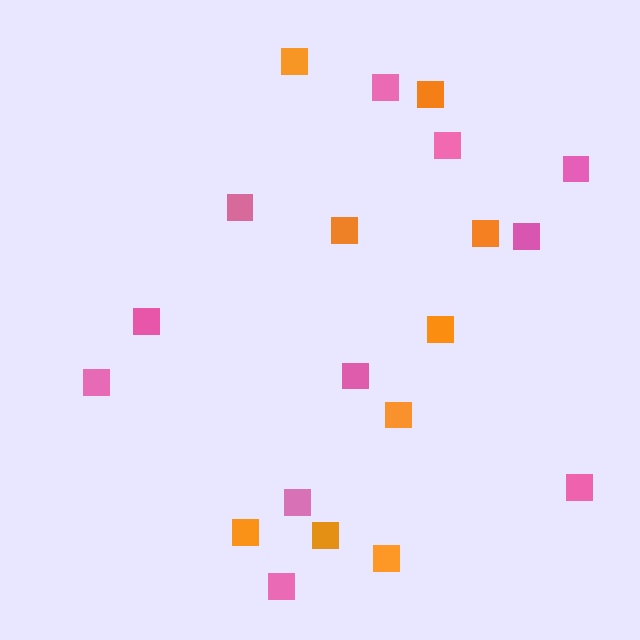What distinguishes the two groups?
There are 2 groups: one group of orange squares (9) and one group of pink squares (11).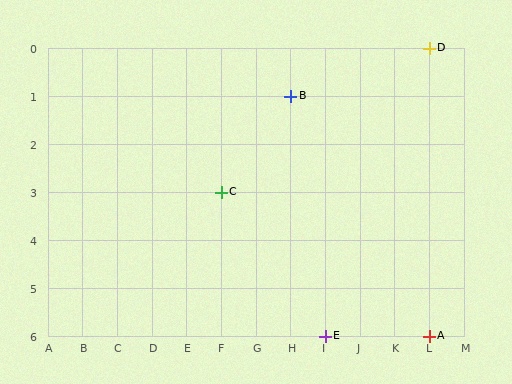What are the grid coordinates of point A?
Point A is at grid coordinates (L, 6).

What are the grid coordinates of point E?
Point E is at grid coordinates (I, 6).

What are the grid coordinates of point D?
Point D is at grid coordinates (L, 0).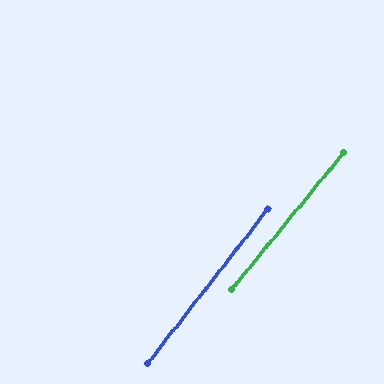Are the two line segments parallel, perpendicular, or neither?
Parallel — their directions differ by only 1.7°.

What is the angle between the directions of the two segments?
Approximately 2 degrees.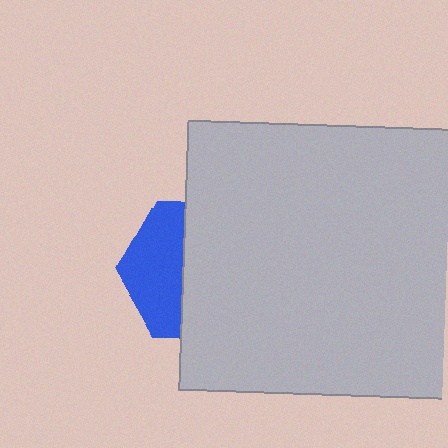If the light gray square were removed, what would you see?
You would see the complete blue hexagon.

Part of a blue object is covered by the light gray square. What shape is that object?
It is a hexagon.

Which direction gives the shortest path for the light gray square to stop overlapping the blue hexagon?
Moving right gives the shortest separation.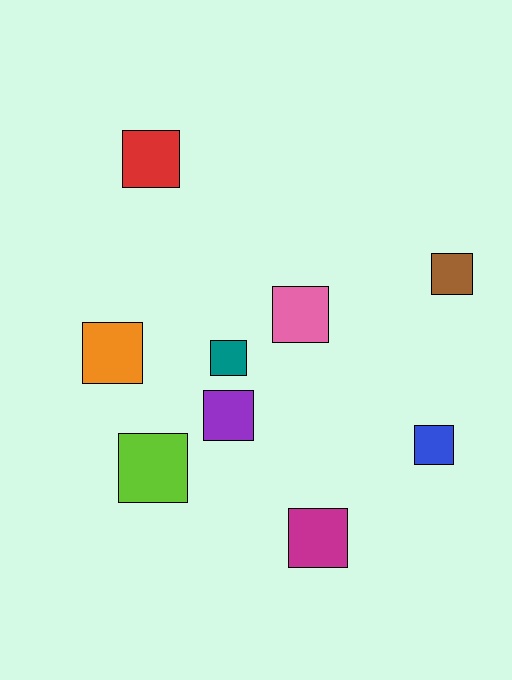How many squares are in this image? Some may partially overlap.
There are 9 squares.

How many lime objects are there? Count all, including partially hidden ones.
There is 1 lime object.